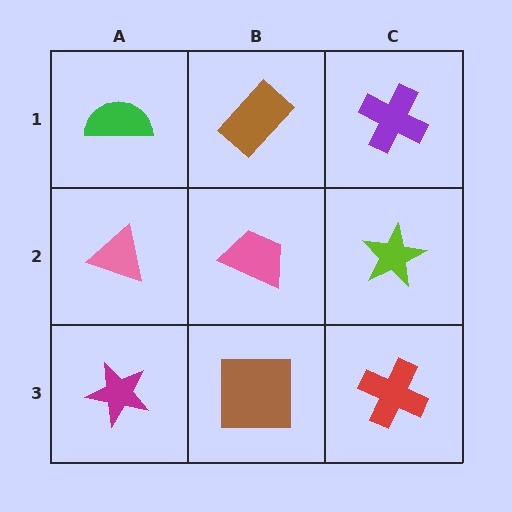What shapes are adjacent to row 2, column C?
A purple cross (row 1, column C), a red cross (row 3, column C), a pink trapezoid (row 2, column B).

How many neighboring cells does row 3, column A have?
2.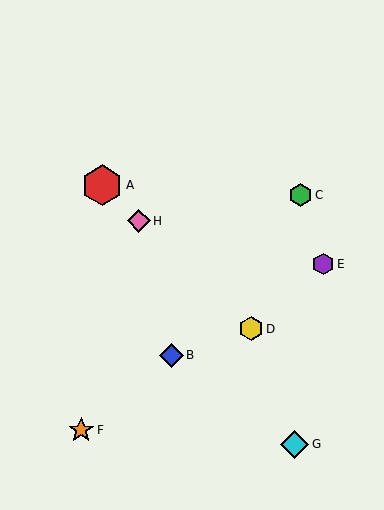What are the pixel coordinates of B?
Object B is at (171, 355).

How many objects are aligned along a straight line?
3 objects (A, D, H) are aligned along a straight line.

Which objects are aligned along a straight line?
Objects A, D, H are aligned along a straight line.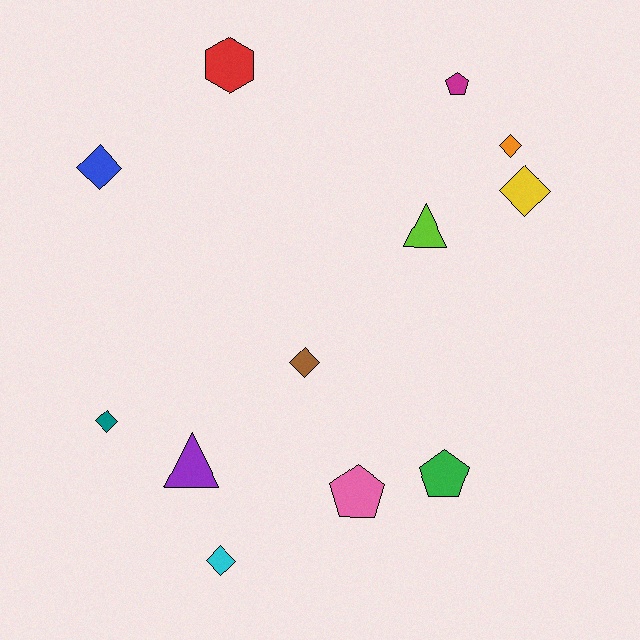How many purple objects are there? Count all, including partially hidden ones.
There is 1 purple object.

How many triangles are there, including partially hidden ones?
There are 2 triangles.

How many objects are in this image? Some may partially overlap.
There are 12 objects.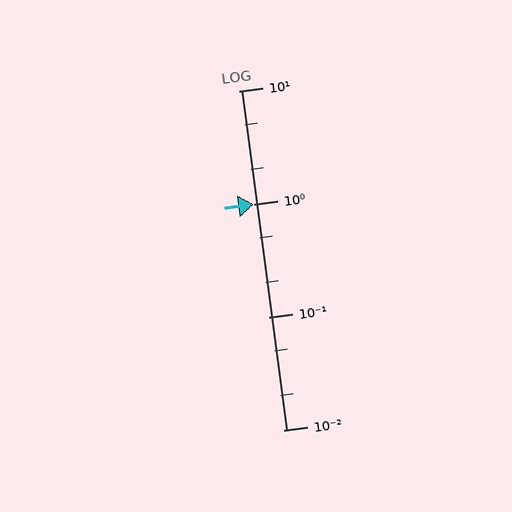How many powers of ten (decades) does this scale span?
The scale spans 3 decades, from 0.01 to 10.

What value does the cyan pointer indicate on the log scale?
The pointer indicates approximately 1.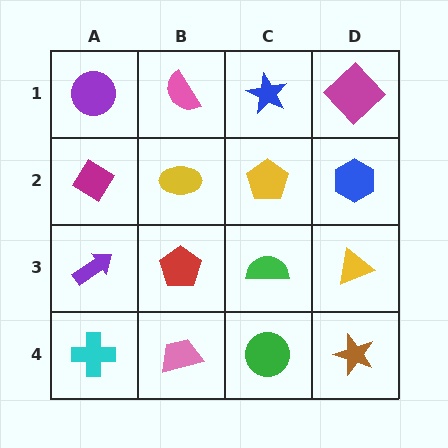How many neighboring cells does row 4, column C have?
3.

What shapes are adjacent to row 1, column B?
A yellow ellipse (row 2, column B), a purple circle (row 1, column A), a blue star (row 1, column C).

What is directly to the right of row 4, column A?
A pink trapezoid.